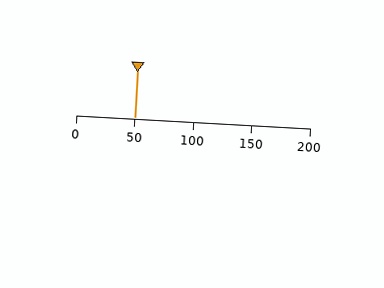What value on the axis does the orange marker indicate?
The marker indicates approximately 50.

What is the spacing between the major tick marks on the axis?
The major ticks are spaced 50 apart.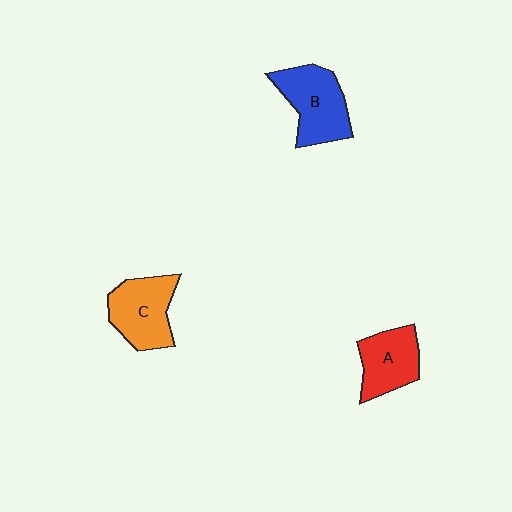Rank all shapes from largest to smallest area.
From largest to smallest: B (blue), C (orange), A (red).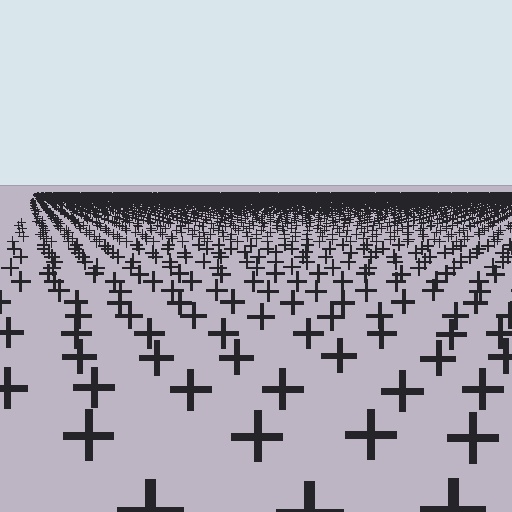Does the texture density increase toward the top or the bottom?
Density increases toward the top.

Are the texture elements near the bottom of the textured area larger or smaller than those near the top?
Larger. Near the bottom, elements are closer to the viewer and appear at a bigger on-screen size.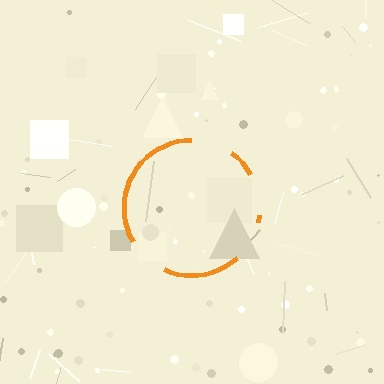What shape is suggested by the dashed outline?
The dashed outline suggests a circle.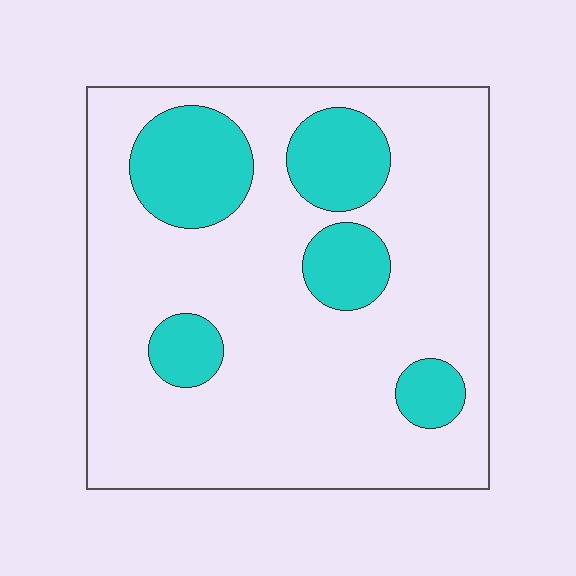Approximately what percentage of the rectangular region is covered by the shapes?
Approximately 20%.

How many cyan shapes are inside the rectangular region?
5.